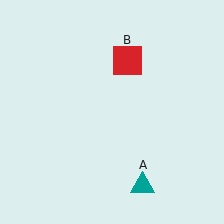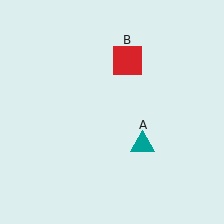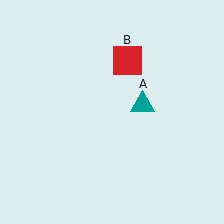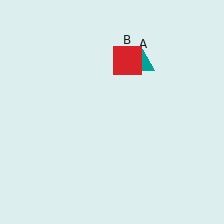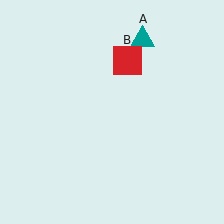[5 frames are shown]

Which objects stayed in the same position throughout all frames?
Red square (object B) remained stationary.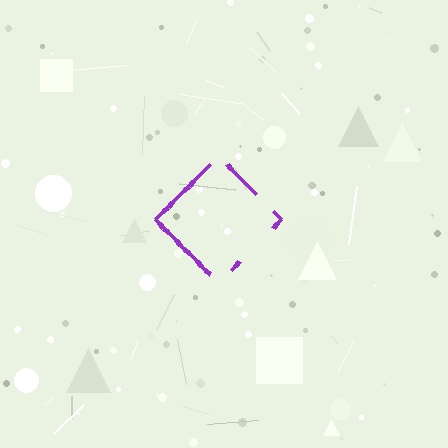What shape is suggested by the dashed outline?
The dashed outline suggests a diamond.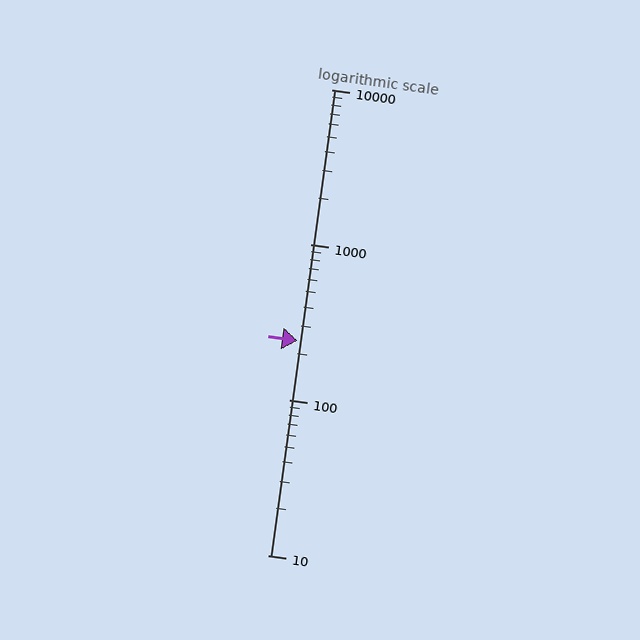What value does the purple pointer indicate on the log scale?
The pointer indicates approximately 240.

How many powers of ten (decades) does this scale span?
The scale spans 3 decades, from 10 to 10000.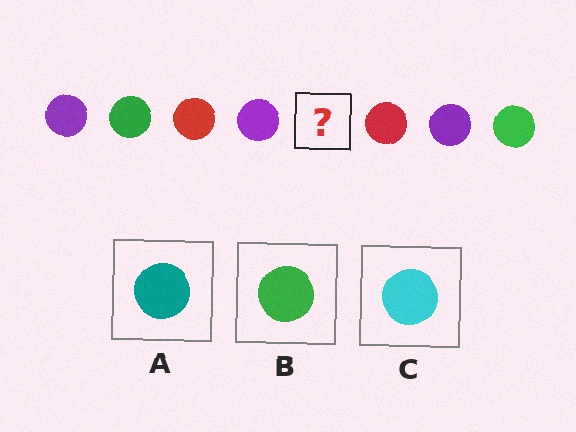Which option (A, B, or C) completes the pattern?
B.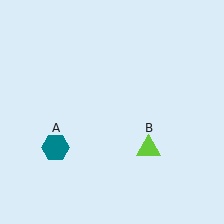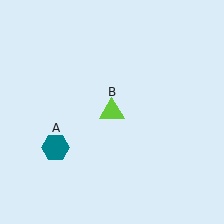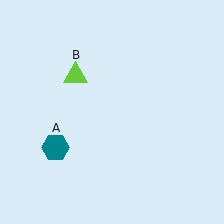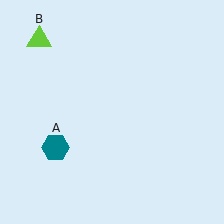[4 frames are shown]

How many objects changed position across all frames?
1 object changed position: lime triangle (object B).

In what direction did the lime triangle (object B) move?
The lime triangle (object B) moved up and to the left.